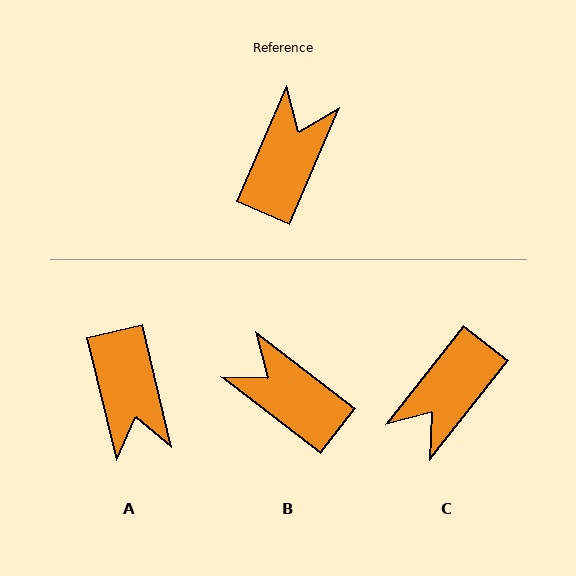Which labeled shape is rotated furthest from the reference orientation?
C, about 165 degrees away.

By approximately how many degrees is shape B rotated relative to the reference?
Approximately 76 degrees counter-clockwise.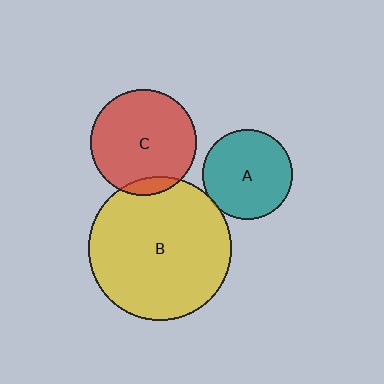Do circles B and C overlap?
Yes.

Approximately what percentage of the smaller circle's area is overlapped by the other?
Approximately 10%.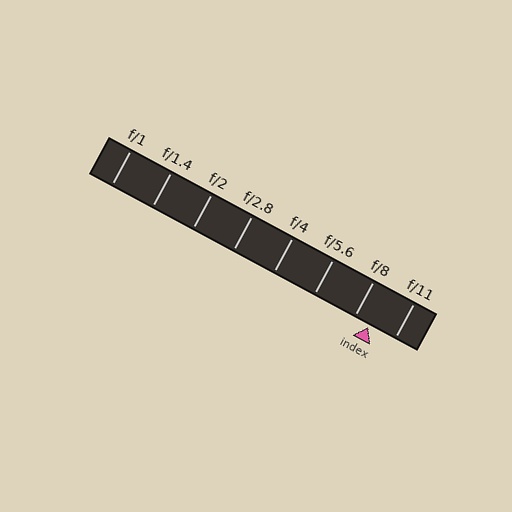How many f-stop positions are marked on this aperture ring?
There are 8 f-stop positions marked.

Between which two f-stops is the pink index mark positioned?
The index mark is between f/8 and f/11.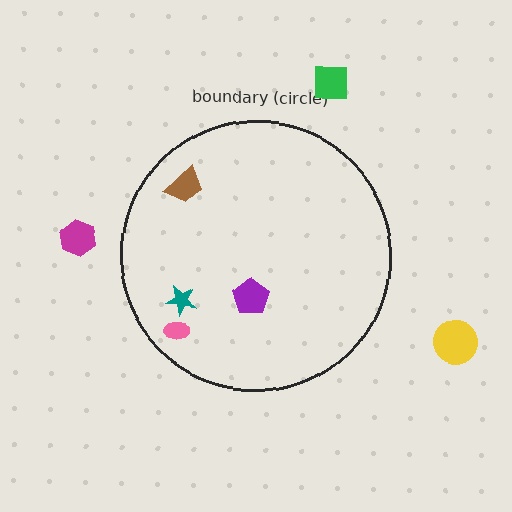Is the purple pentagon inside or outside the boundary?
Inside.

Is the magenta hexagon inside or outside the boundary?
Outside.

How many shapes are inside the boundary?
4 inside, 3 outside.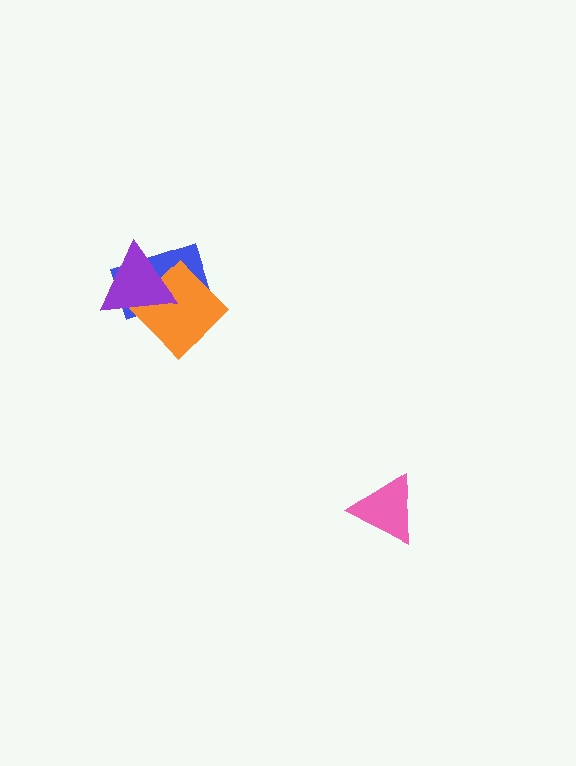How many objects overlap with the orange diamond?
2 objects overlap with the orange diamond.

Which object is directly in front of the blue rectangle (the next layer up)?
The orange diamond is directly in front of the blue rectangle.